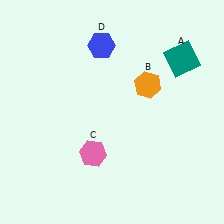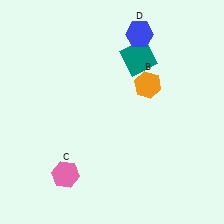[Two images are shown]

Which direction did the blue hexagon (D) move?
The blue hexagon (D) moved right.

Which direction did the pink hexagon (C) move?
The pink hexagon (C) moved left.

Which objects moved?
The objects that moved are: the teal square (A), the pink hexagon (C), the blue hexagon (D).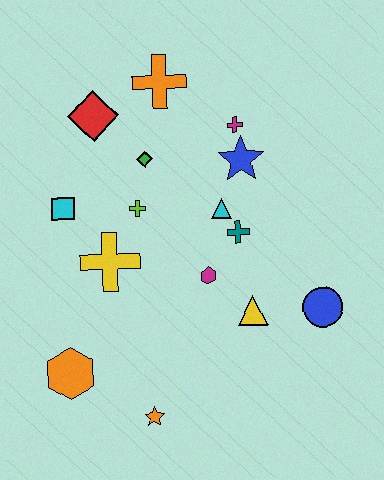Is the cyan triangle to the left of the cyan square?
No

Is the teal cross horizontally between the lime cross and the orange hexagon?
No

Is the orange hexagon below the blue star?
Yes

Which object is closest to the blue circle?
The yellow triangle is closest to the blue circle.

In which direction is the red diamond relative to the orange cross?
The red diamond is to the left of the orange cross.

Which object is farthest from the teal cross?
The orange hexagon is farthest from the teal cross.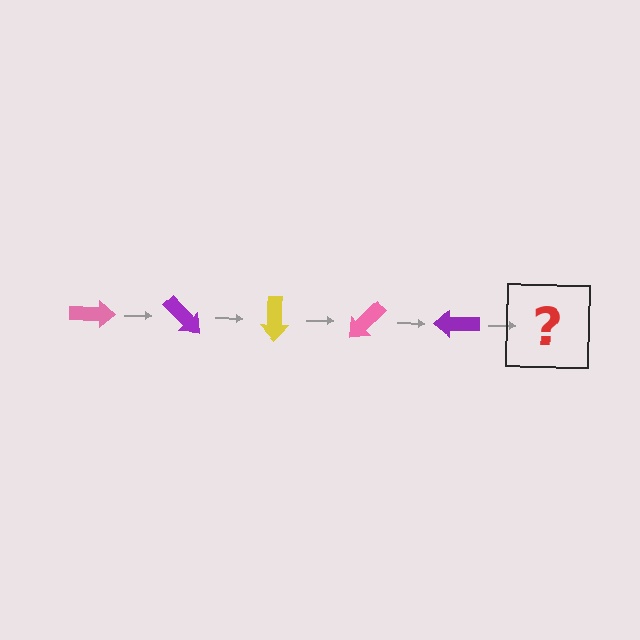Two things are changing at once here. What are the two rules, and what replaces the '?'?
The two rules are that it rotates 45 degrees each step and the color cycles through pink, purple, and yellow. The '?' should be a yellow arrow, rotated 225 degrees from the start.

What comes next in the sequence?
The next element should be a yellow arrow, rotated 225 degrees from the start.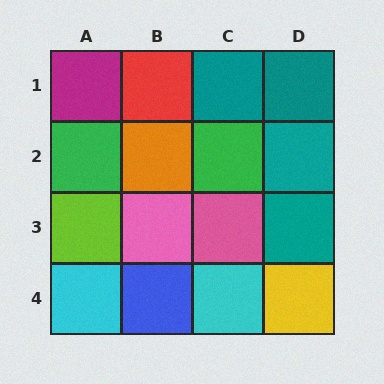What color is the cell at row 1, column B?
Red.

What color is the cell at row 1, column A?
Magenta.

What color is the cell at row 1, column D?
Teal.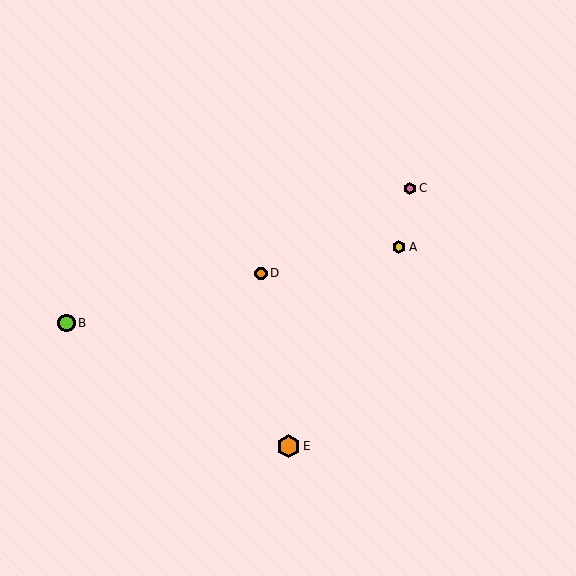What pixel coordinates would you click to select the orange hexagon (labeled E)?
Click at (289, 446) to select the orange hexagon E.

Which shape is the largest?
The orange hexagon (labeled E) is the largest.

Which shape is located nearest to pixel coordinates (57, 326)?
The lime circle (labeled B) at (67, 323) is nearest to that location.